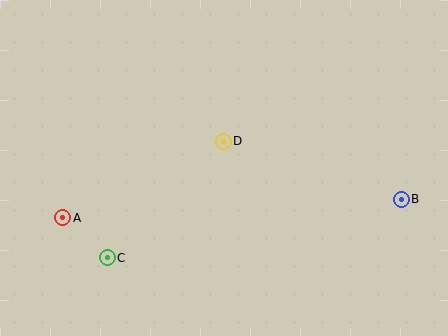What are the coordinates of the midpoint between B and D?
The midpoint between B and D is at (312, 170).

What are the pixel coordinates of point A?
Point A is at (63, 218).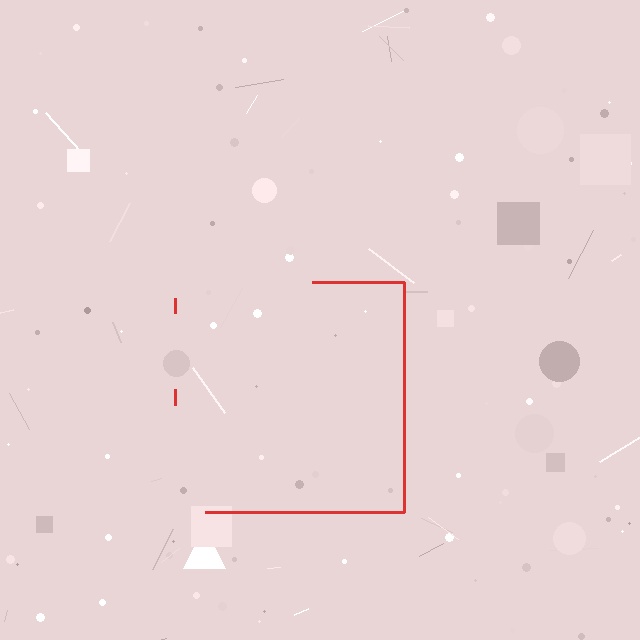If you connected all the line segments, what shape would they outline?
They would outline a square.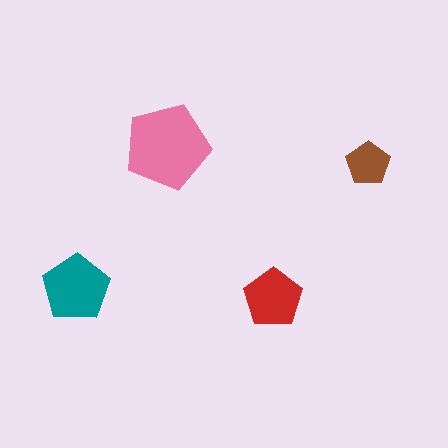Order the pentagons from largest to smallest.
the pink one, the teal one, the red one, the brown one.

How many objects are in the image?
There are 4 objects in the image.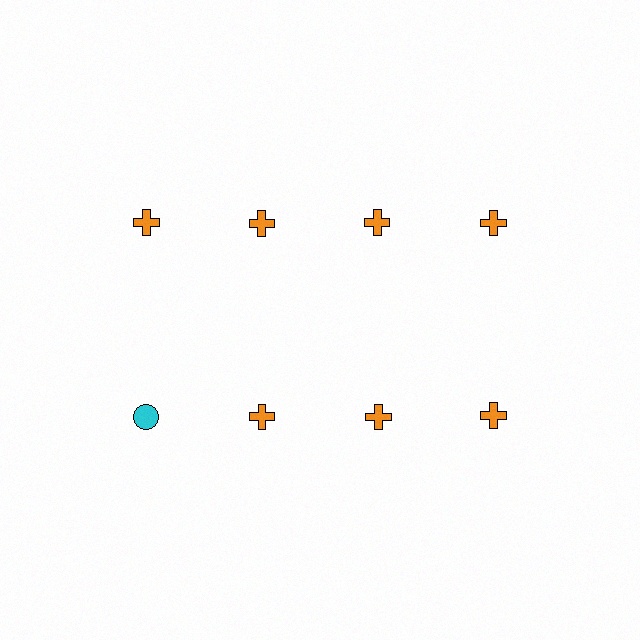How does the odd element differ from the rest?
It differs in both color (cyan instead of orange) and shape (circle instead of cross).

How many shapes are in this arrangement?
There are 8 shapes arranged in a grid pattern.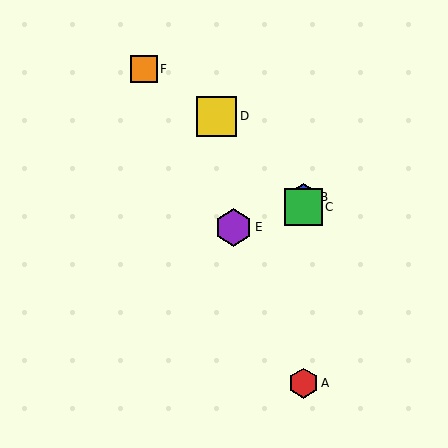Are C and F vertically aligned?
No, C is at x≈303 and F is at x≈144.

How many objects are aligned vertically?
3 objects (A, B, C) are aligned vertically.